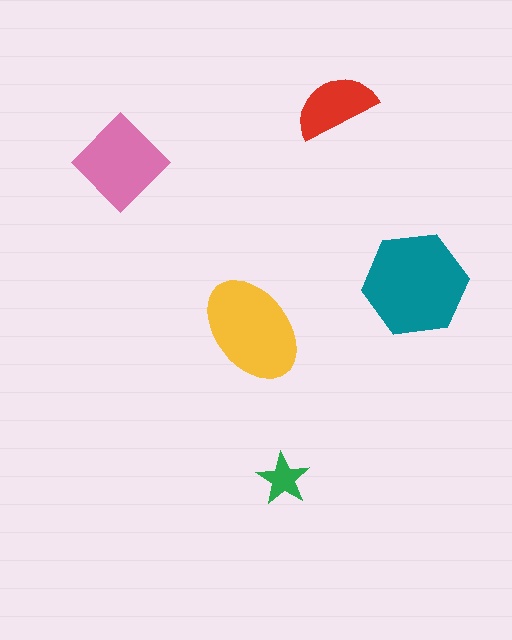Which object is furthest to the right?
The teal hexagon is rightmost.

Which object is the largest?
The teal hexagon.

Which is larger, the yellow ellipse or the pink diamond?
The yellow ellipse.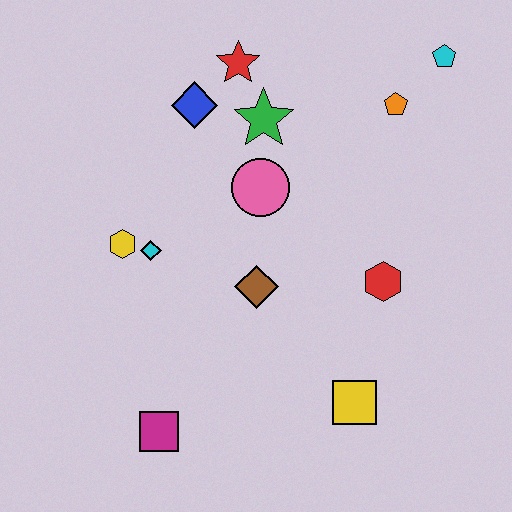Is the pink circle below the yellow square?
No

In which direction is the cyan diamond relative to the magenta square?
The cyan diamond is above the magenta square.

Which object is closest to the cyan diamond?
The yellow hexagon is closest to the cyan diamond.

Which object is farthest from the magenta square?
The cyan pentagon is farthest from the magenta square.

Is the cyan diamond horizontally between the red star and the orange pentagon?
No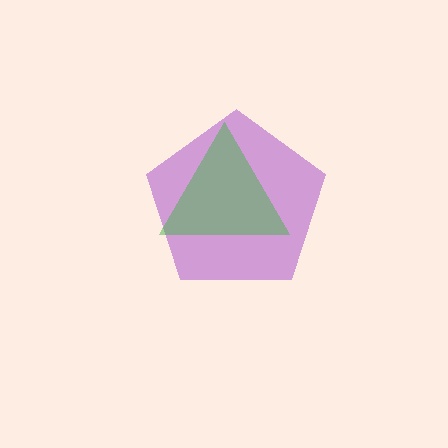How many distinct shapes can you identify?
There are 2 distinct shapes: a purple pentagon, a green triangle.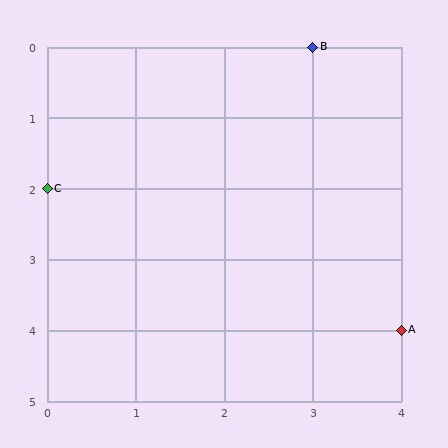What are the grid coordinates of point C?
Point C is at grid coordinates (0, 2).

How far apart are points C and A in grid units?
Points C and A are 4 columns and 2 rows apart (about 4.5 grid units diagonally).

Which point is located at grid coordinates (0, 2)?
Point C is at (0, 2).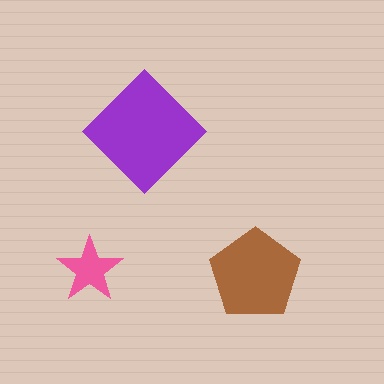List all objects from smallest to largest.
The pink star, the brown pentagon, the purple diamond.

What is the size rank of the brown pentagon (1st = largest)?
2nd.